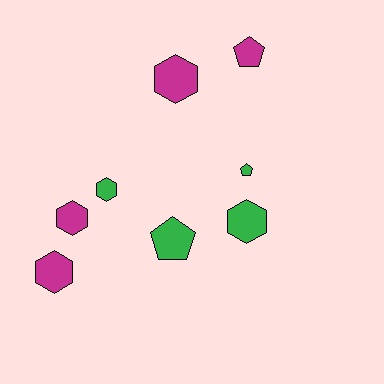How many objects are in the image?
There are 8 objects.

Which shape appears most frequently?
Hexagon, with 5 objects.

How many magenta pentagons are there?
There is 1 magenta pentagon.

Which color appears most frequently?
Green, with 4 objects.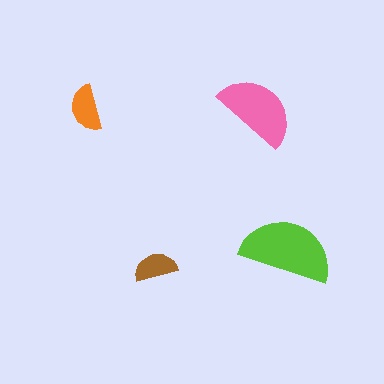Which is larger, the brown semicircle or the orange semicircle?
The orange one.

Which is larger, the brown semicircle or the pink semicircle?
The pink one.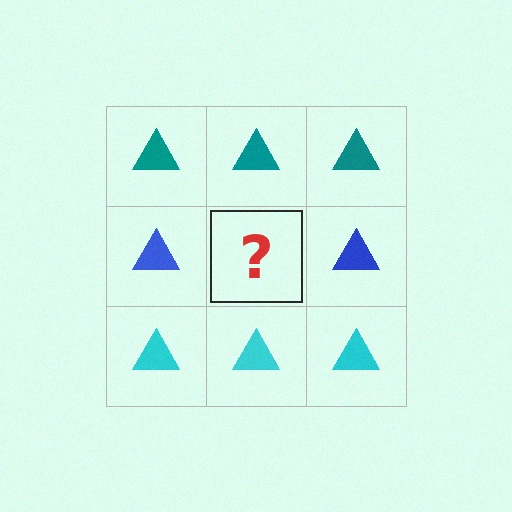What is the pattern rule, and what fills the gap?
The rule is that each row has a consistent color. The gap should be filled with a blue triangle.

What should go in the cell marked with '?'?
The missing cell should contain a blue triangle.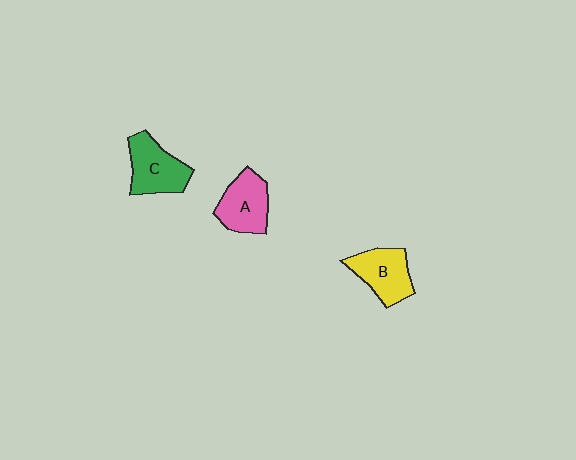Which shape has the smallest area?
Shape A (pink).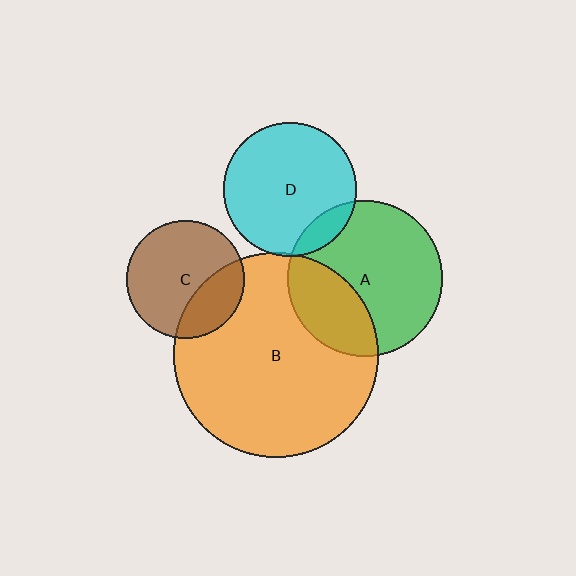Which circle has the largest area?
Circle B (orange).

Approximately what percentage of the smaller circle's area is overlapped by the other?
Approximately 5%.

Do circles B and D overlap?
Yes.